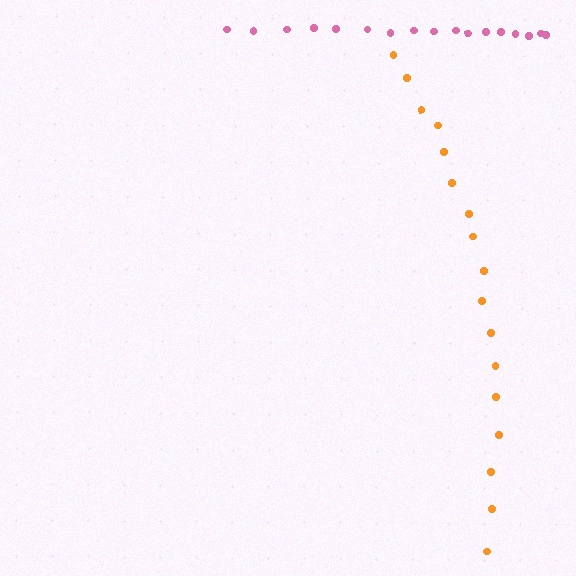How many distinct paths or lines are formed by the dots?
There are 2 distinct paths.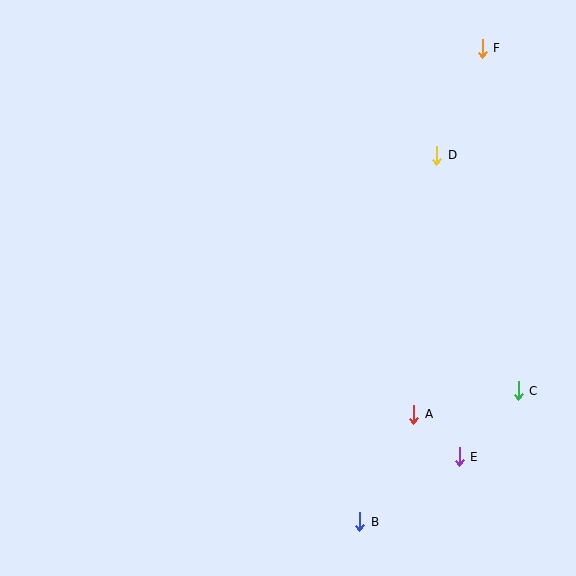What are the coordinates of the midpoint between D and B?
The midpoint between D and B is at (398, 338).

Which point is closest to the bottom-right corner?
Point E is closest to the bottom-right corner.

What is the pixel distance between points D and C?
The distance between D and C is 249 pixels.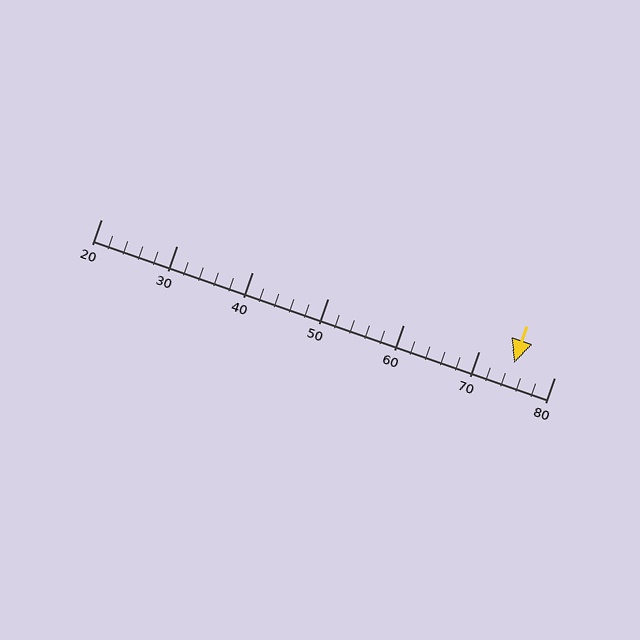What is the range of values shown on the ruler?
The ruler shows values from 20 to 80.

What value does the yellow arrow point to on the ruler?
The yellow arrow points to approximately 75.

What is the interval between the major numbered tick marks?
The major tick marks are spaced 10 units apart.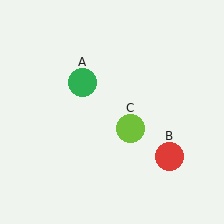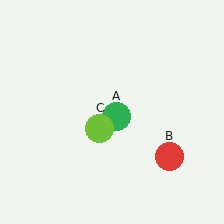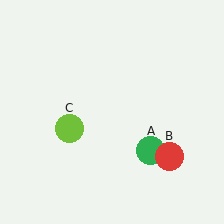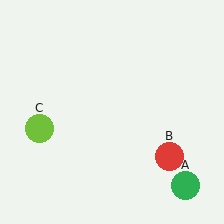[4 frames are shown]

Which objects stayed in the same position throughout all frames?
Red circle (object B) remained stationary.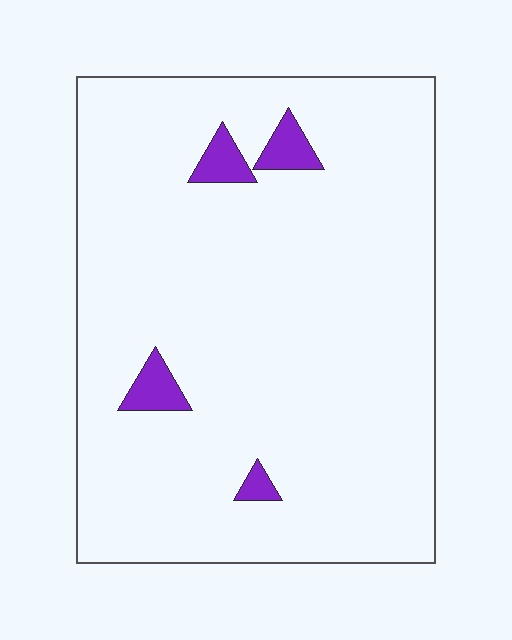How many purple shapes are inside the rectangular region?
4.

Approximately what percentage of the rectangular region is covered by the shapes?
Approximately 5%.